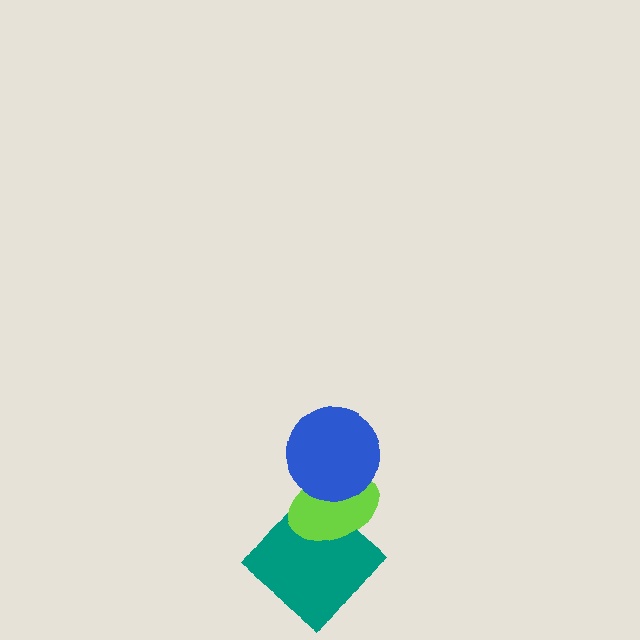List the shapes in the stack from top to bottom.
From top to bottom: the blue circle, the lime ellipse, the teal diamond.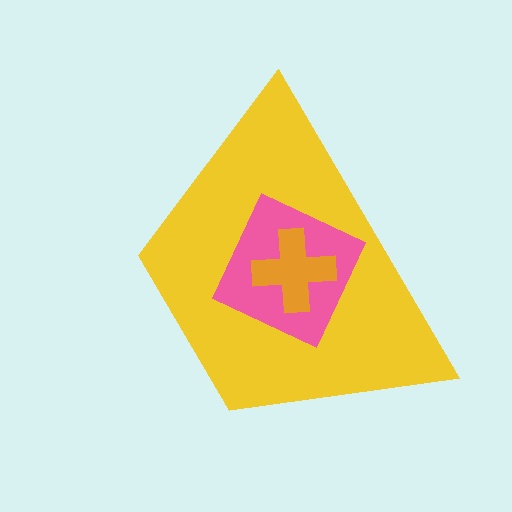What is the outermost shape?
The yellow trapezoid.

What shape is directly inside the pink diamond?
The orange cross.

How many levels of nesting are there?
3.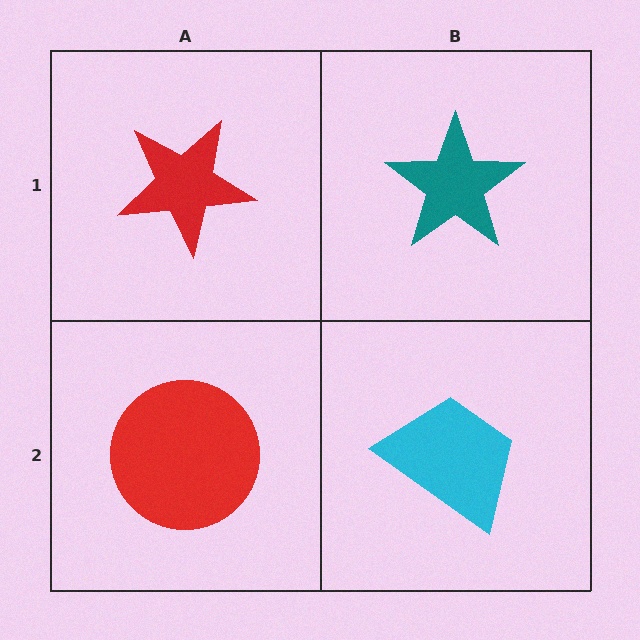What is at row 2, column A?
A red circle.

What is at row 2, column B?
A cyan trapezoid.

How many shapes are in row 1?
2 shapes.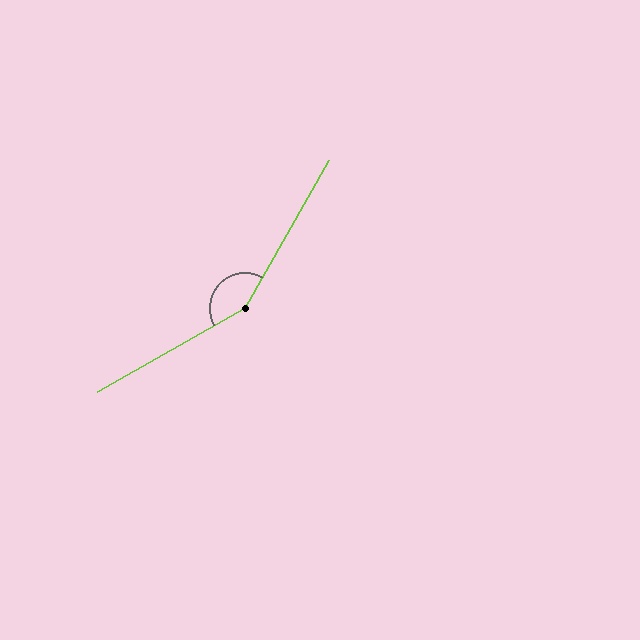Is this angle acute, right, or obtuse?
It is obtuse.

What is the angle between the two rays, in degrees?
Approximately 149 degrees.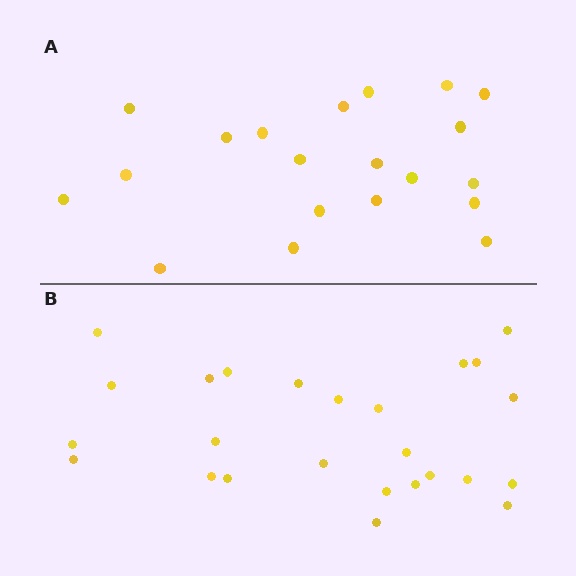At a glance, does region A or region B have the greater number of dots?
Region B (the bottom region) has more dots.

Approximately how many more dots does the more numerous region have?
Region B has about 5 more dots than region A.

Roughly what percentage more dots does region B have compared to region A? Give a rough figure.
About 25% more.